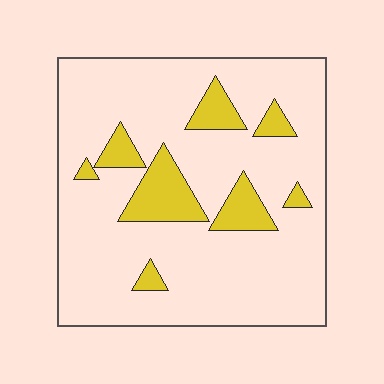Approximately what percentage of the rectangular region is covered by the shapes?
Approximately 15%.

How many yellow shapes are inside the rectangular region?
8.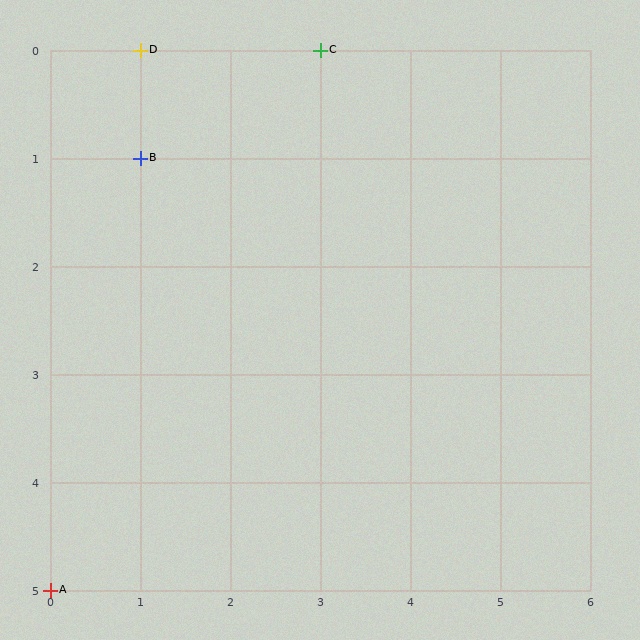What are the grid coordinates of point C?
Point C is at grid coordinates (3, 0).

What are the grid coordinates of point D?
Point D is at grid coordinates (1, 0).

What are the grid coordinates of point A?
Point A is at grid coordinates (0, 5).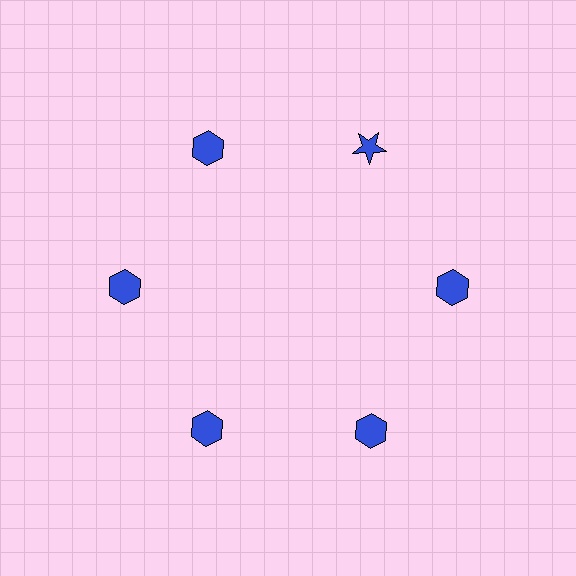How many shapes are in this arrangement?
There are 6 shapes arranged in a ring pattern.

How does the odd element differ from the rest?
It has a different shape: star instead of hexagon.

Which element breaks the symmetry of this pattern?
The blue star at roughly the 1 o'clock position breaks the symmetry. All other shapes are blue hexagons.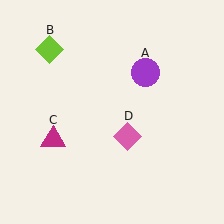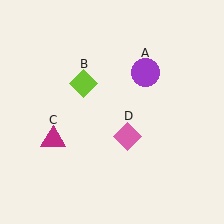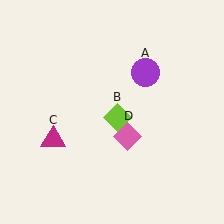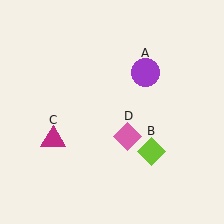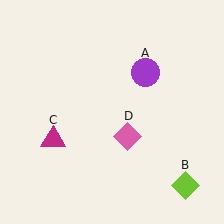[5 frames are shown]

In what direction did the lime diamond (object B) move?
The lime diamond (object B) moved down and to the right.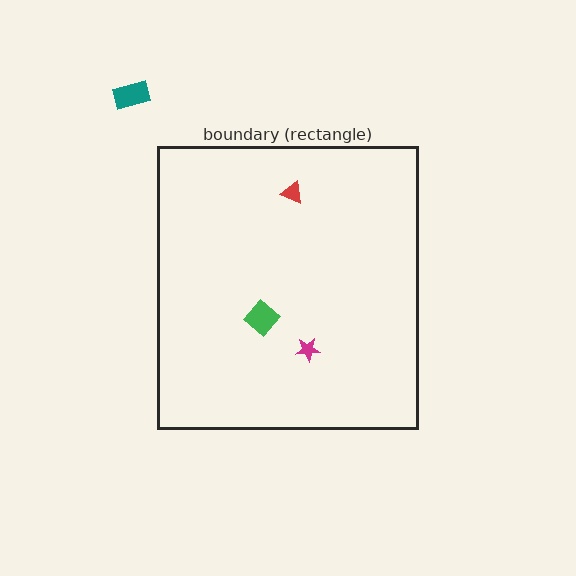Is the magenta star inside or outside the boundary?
Inside.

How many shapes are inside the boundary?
3 inside, 1 outside.